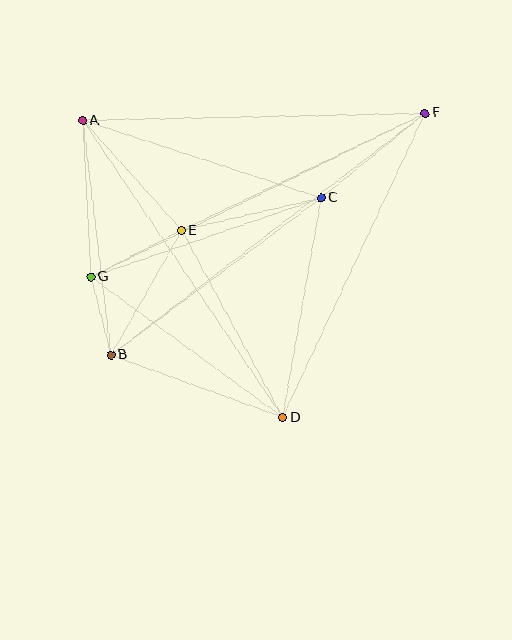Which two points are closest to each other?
Points B and G are closest to each other.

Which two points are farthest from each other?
Points B and F are farthest from each other.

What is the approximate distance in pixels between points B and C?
The distance between B and C is approximately 262 pixels.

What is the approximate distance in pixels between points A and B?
The distance between A and B is approximately 236 pixels.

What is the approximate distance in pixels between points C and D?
The distance between C and D is approximately 223 pixels.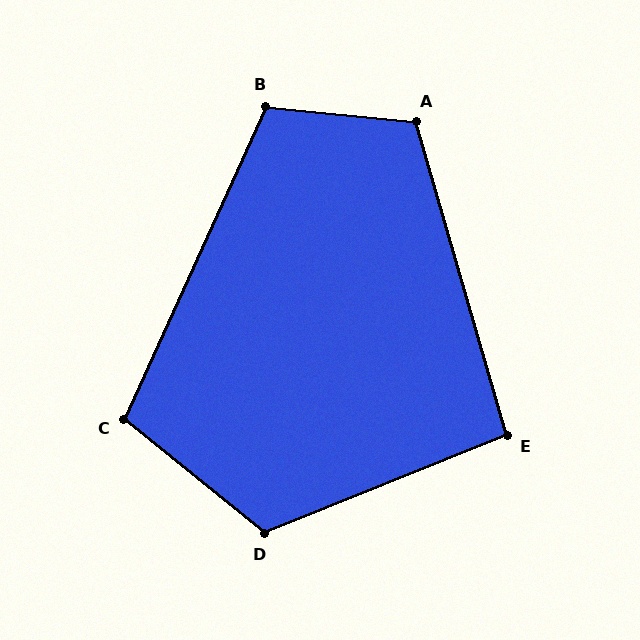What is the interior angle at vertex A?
Approximately 112 degrees (obtuse).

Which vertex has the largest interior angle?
D, at approximately 119 degrees.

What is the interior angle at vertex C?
Approximately 104 degrees (obtuse).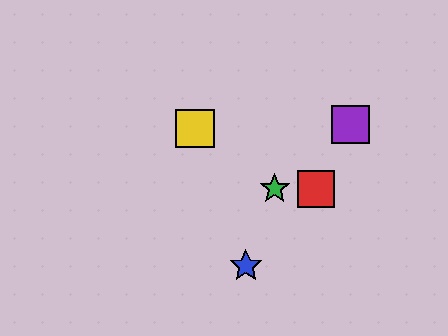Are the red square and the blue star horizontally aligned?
No, the red square is at y≈189 and the blue star is at y≈266.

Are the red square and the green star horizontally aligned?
Yes, both are at y≈189.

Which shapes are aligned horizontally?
The red square, the green star are aligned horizontally.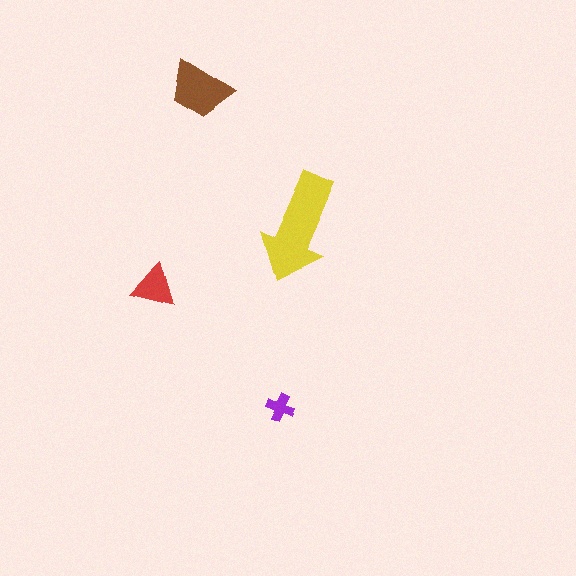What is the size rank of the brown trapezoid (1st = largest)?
2nd.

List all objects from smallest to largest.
The purple cross, the red triangle, the brown trapezoid, the yellow arrow.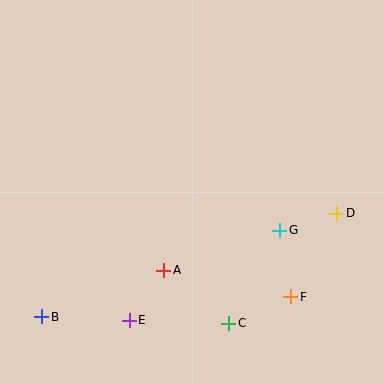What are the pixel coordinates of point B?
Point B is at (42, 317).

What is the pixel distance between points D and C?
The distance between D and C is 154 pixels.